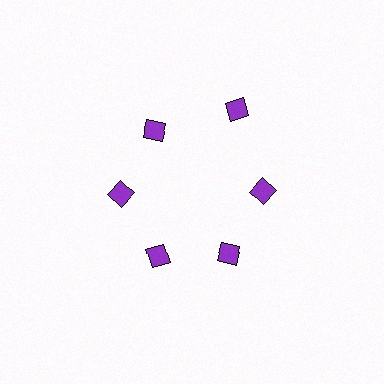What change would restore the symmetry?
The symmetry would be restored by moving it inward, back onto the ring so that all 6 diamonds sit at equal angles and equal distance from the center.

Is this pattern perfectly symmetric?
No. The 6 purple diamonds are arranged in a ring, but one element near the 1 o'clock position is pushed outward from the center, breaking the 6-fold rotational symmetry.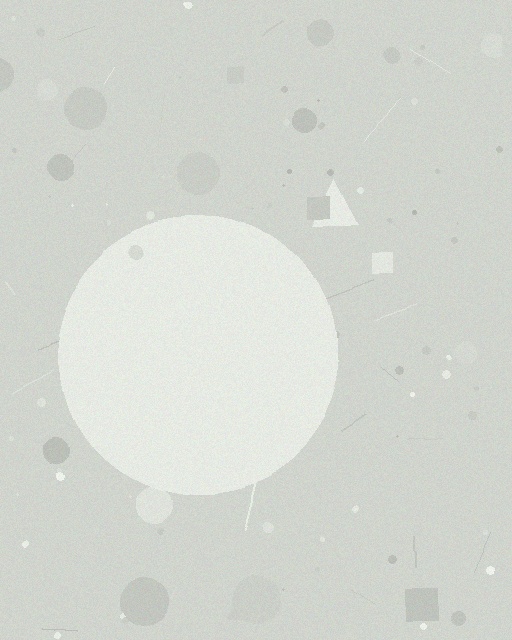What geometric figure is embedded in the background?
A circle is embedded in the background.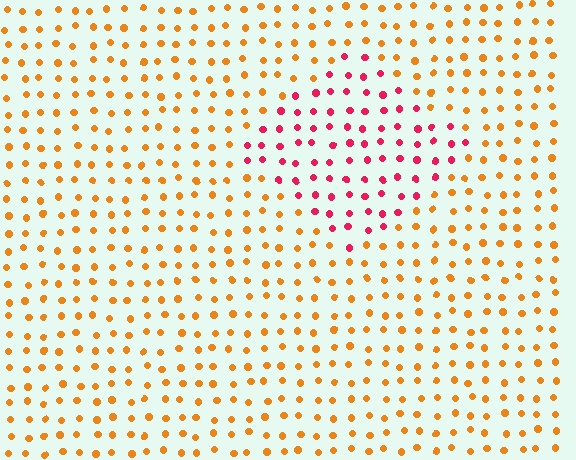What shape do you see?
I see a diamond.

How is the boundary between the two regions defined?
The boundary is defined purely by a slight shift in hue (about 49 degrees). Spacing, size, and orientation are identical on both sides.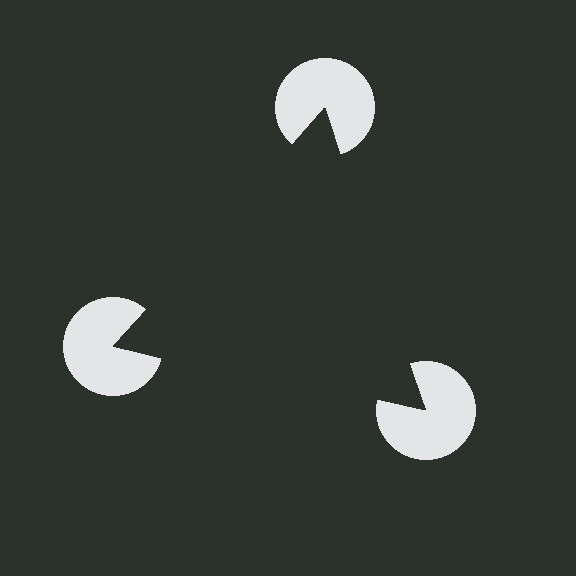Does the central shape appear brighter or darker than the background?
It typically appears slightly darker than the background, even though no actual brightness change is drawn.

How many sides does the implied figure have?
3 sides.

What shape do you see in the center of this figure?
An illusory triangle — its edges are inferred from the aligned wedge cuts in the pac-man discs, not physically drawn.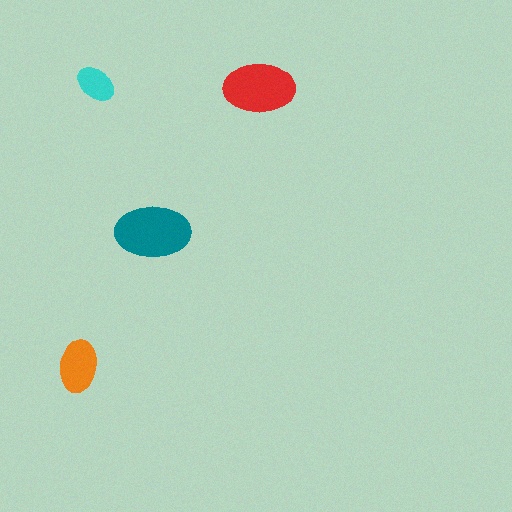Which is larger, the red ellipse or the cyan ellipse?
The red one.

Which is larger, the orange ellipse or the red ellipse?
The red one.